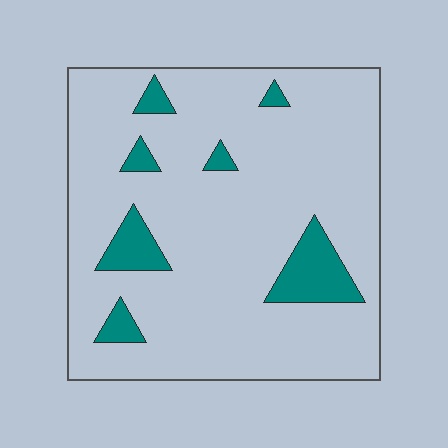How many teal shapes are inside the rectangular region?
7.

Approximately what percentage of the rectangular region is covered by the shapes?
Approximately 10%.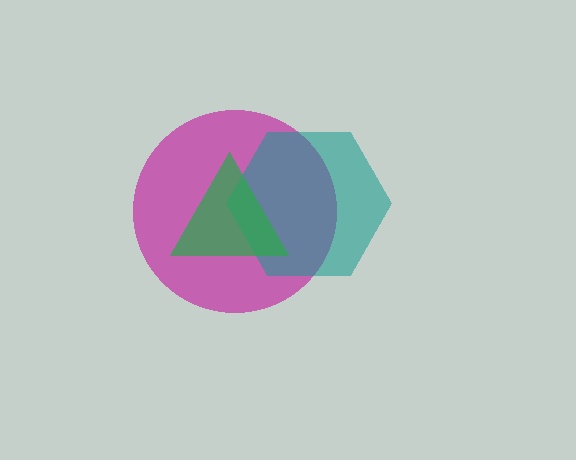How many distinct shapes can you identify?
There are 3 distinct shapes: a magenta circle, a teal hexagon, a green triangle.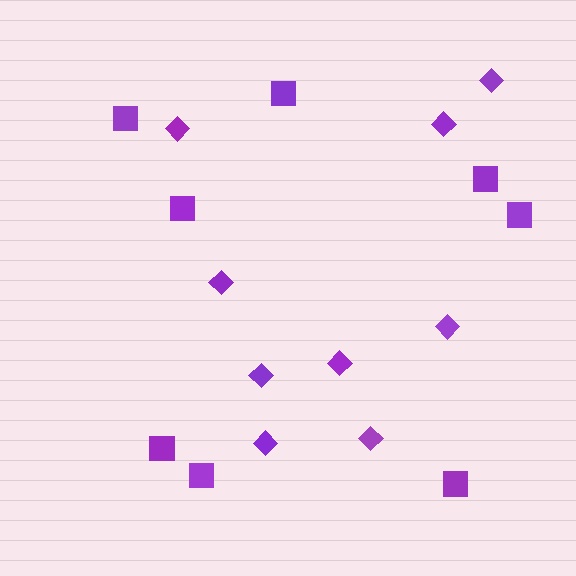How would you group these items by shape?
There are 2 groups: one group of diamonds (9) and one group of squares (8).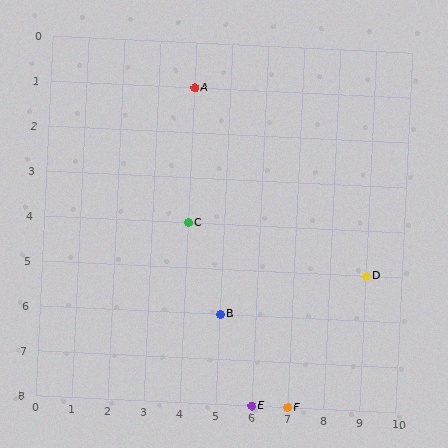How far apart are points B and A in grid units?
Points B and A are 1 column and 5 rows apart (about 5.1 grid units diagonally).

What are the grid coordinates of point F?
Point F is at grid coordinates (7, 8).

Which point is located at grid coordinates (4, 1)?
Point A is at (4, 1).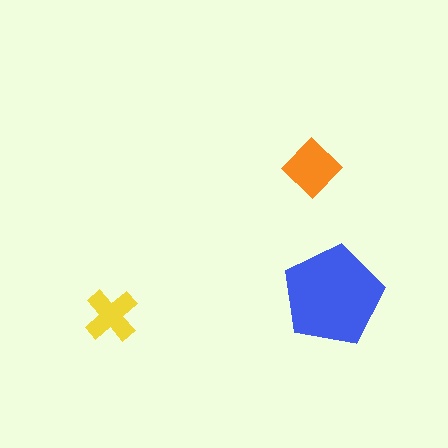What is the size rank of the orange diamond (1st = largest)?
2nd.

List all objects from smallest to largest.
The yellow cross, the orange diamond, the blue pentagon.